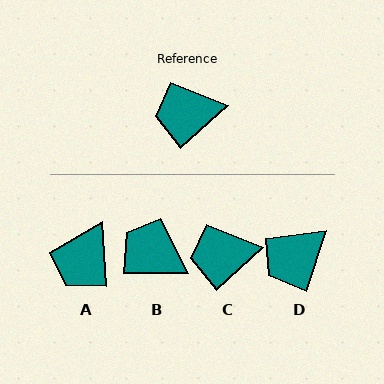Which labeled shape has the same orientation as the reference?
C.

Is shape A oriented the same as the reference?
No, it is off by about 51 degrees.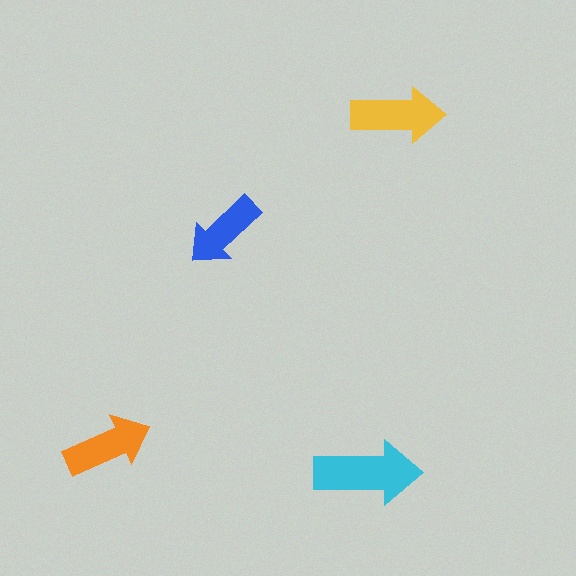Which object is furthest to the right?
The yellow arrow is rightmost.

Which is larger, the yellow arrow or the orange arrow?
The yellow one.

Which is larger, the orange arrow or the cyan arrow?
The cyan one.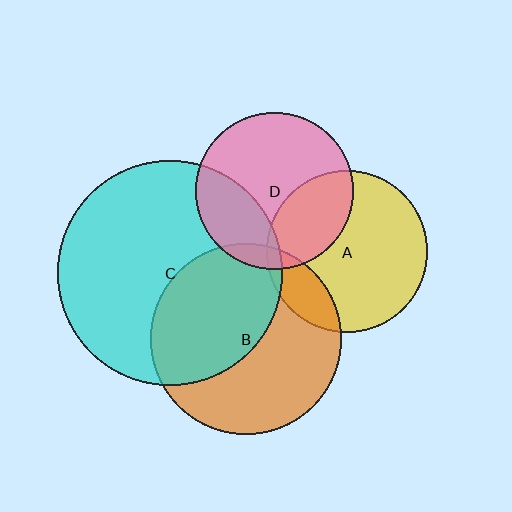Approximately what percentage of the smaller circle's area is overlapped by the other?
Approximately 30%.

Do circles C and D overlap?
Yes.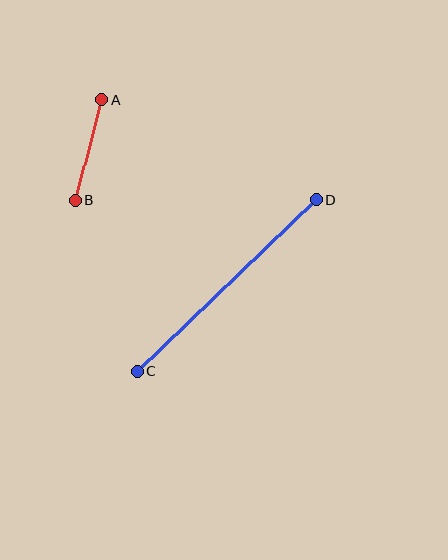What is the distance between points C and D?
The distance is approximately 248 pixels.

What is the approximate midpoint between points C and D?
The midpoint is at approximately (227, 285) pixels.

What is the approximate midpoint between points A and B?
The midpoint is at approximately (89, 150) pixels.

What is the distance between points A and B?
The distance is approximately 104 pixels.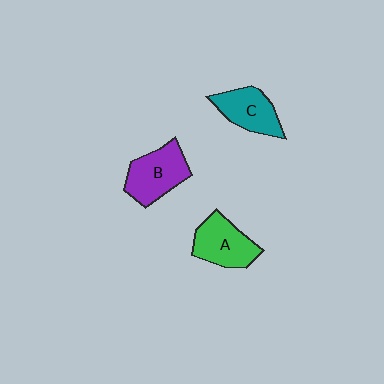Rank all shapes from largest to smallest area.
From largest to smallest: B (purple), A (green), C (teal).